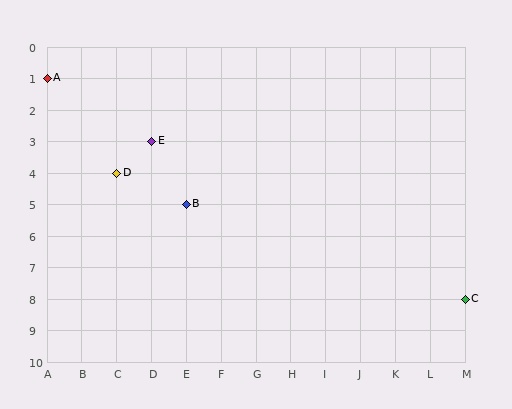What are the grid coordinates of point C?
Point C is at grid coordinates (M, 8).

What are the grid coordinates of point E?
Point E is at grid coordinates (D, 3).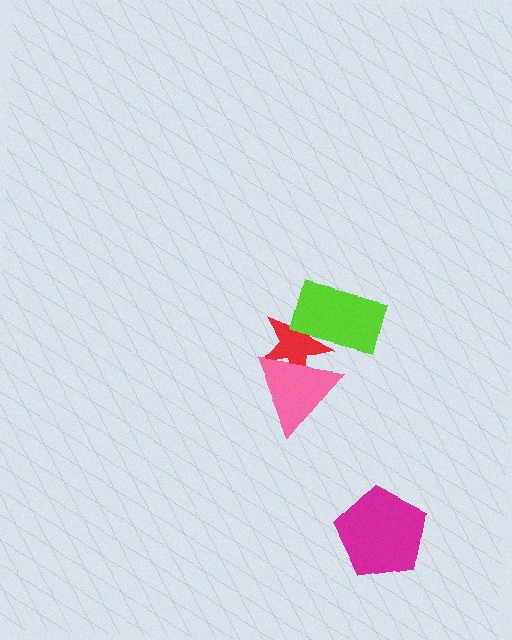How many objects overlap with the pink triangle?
1 object overlaps with the pink triangle.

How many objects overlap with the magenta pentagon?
0 objects overlap with the magenta pentagon.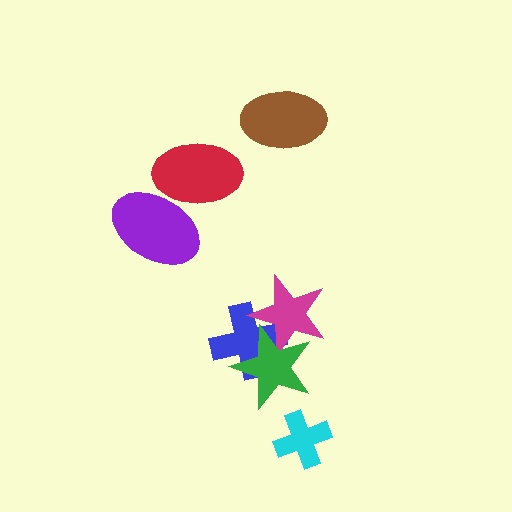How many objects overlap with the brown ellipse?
0 objects overlap with the brown ellipse.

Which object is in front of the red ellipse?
The purple ellipse is in front of the red ellipse.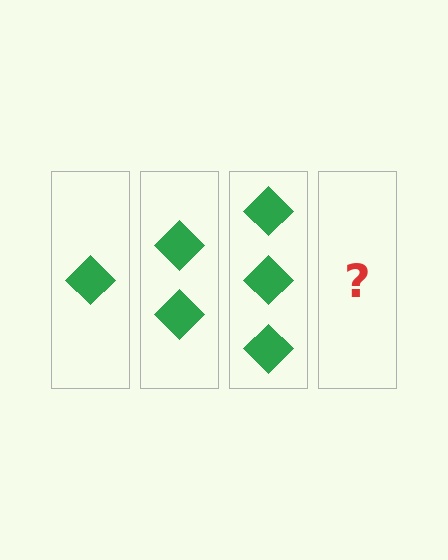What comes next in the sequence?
The next element should be 4 diamonds.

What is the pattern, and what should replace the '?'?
The pattern is that each step adds one more diamond. The '?' should be 4 diamonds.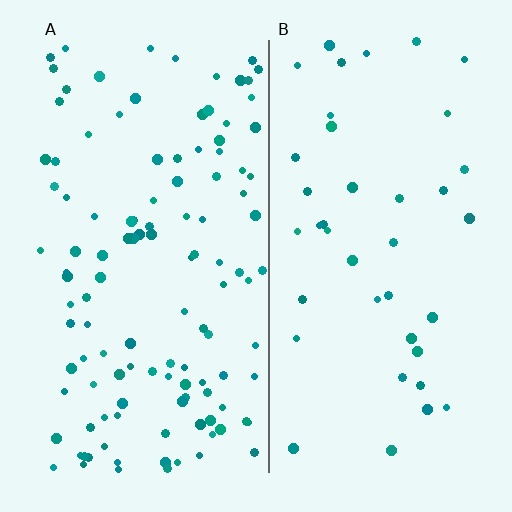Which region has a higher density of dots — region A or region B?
A (the left).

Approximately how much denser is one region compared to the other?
Approximately 2.9× — region A over region B.